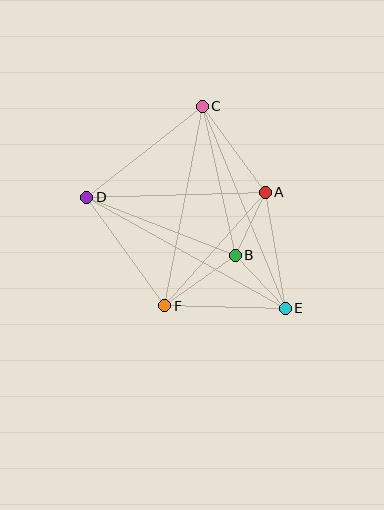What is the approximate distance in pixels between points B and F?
The distance between B and F is approximately 87 pixels.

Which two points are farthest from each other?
Points D and E are farthest from each other.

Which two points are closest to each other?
Points A and B are closest to each other.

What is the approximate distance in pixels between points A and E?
The distance between A and E is approximately 118 pixels.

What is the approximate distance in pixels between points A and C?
The distance between A and C is approximately 106 pixels.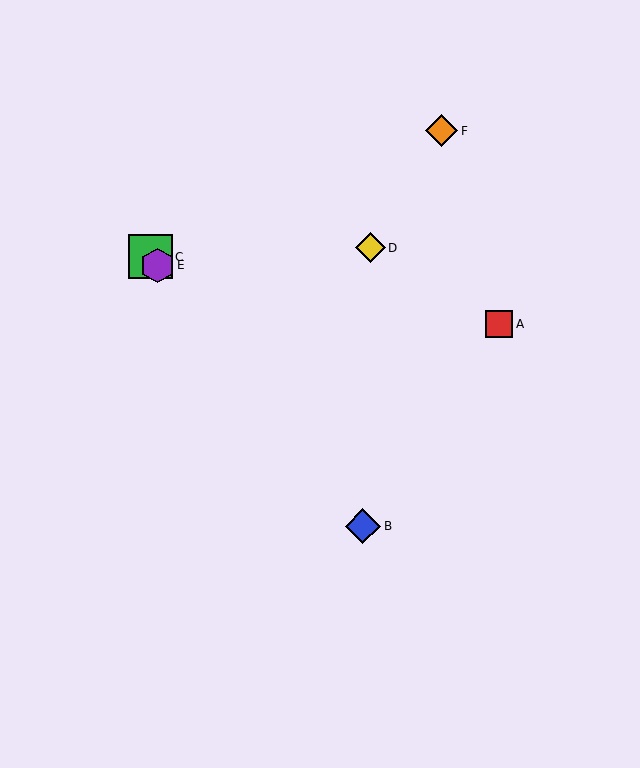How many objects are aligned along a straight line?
3 objects (B, C, E) are aligned along a straight line.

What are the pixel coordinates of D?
Object D is at (370, 248).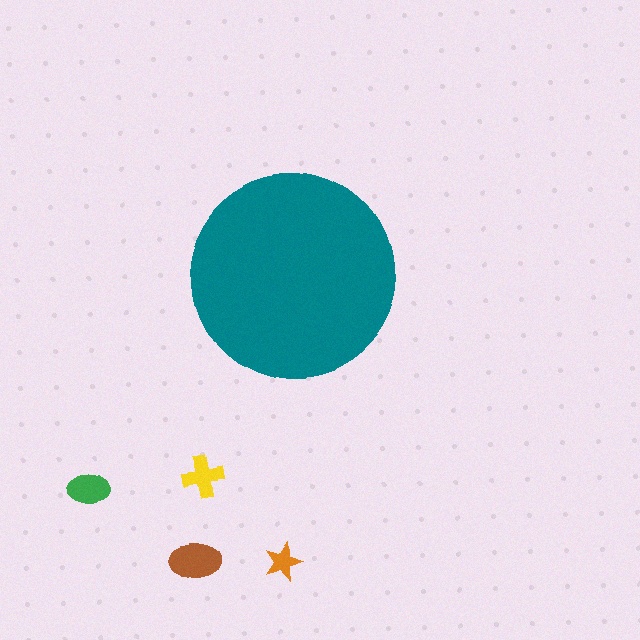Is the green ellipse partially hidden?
No, the green ellipse is fully visible.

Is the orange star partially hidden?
No, the orange star is fully visible.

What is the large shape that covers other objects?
A teal circle.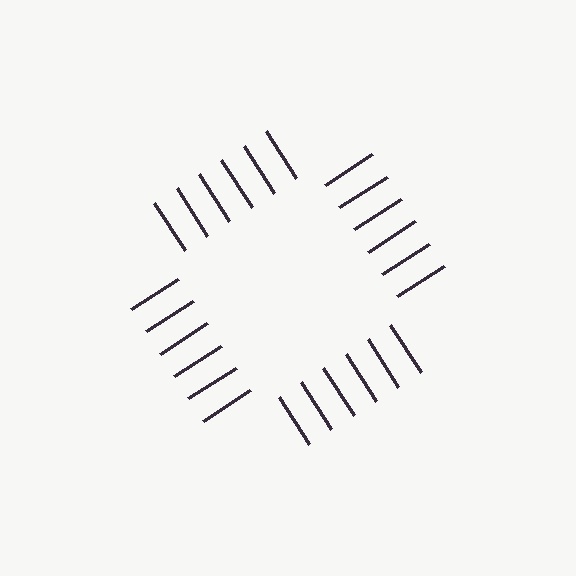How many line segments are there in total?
24 — 6 along each of the 4 edges.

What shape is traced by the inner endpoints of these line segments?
An illusory square — the line segments terminate on its edges but no continuous stroke is drawn.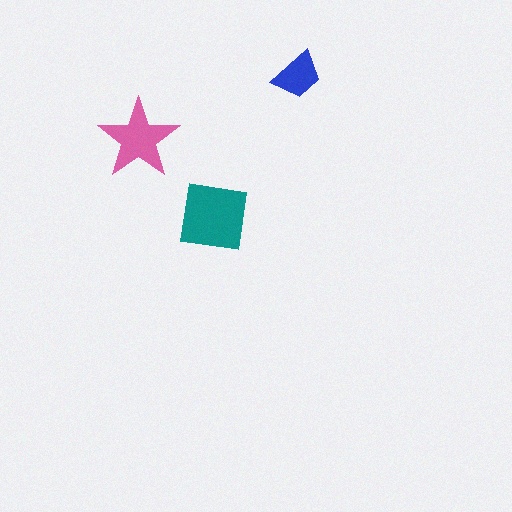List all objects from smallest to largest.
The blue trapezoid, the pink star, the teal square.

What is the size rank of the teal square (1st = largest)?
1st.